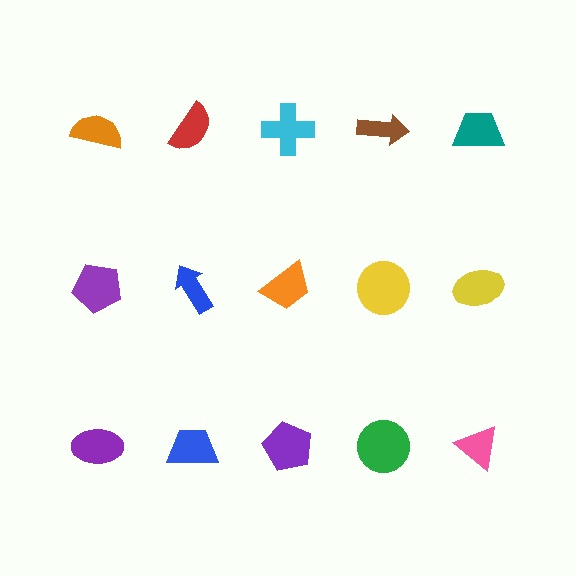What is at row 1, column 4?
A brown arrow.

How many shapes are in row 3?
5 shapes.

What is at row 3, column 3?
A purple pentagon.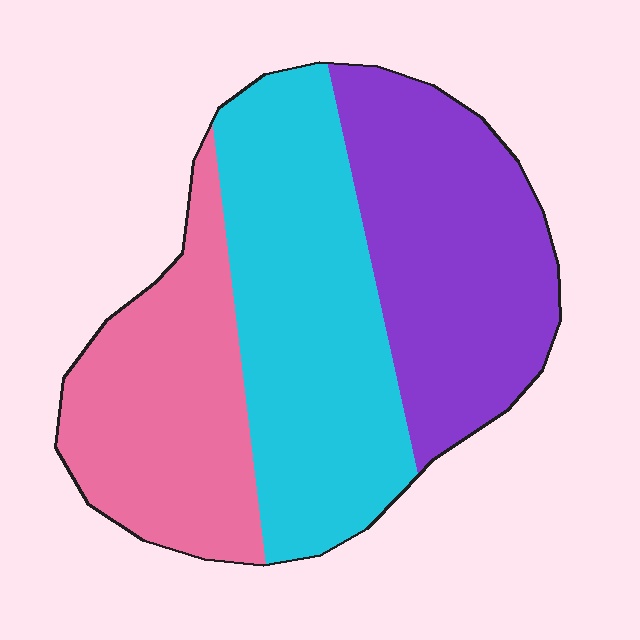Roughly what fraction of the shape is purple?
Purple takes up about one third (1/3) of the shape.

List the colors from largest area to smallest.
From largest to smallest: cyan, purple, pink.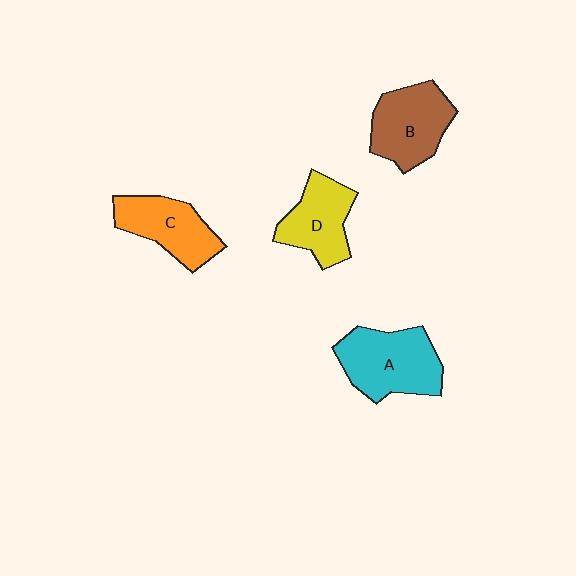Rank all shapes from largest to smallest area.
From largest to smallest: A (cyan), B (brown), C (orange), D (yellow).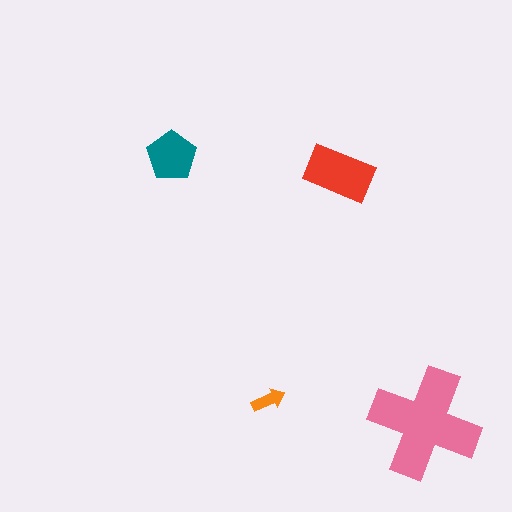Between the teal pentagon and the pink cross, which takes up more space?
The pink cross.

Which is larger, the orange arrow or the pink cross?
The pink cross.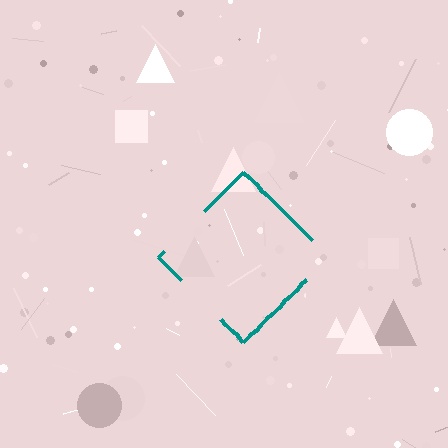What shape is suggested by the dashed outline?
The dashed outline suggests a diamond.